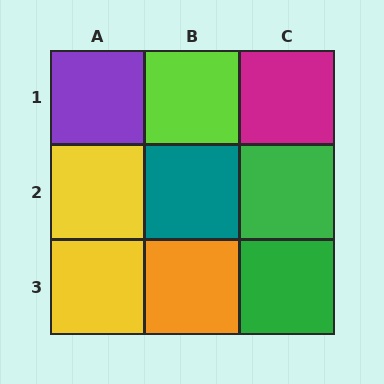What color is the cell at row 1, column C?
Magenta.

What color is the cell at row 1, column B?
Lime.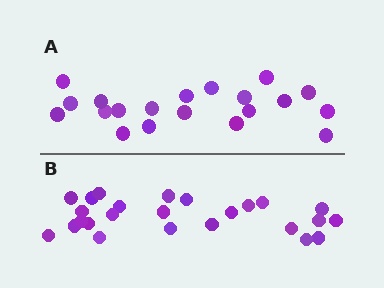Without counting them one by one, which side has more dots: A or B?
Region B (the bottom region) has more dots.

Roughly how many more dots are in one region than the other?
Region B has about 5 more dots than region A.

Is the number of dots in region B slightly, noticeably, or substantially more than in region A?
Region B has noticeably more, but not dramatically so. The ratio is roughly 1.2 to 1.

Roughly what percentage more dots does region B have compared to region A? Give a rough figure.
About 25% more.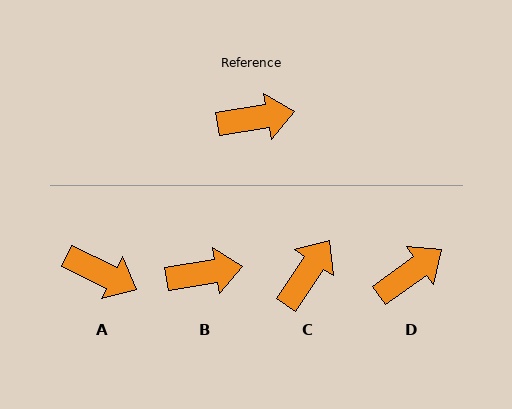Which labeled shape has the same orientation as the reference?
B.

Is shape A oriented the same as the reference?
No, it is off by about 35 degrees.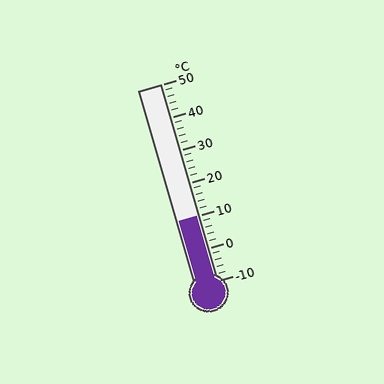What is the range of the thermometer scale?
The thermometer scale ranges from -10°C to 50°C.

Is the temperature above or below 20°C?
The temperature is below 20°C.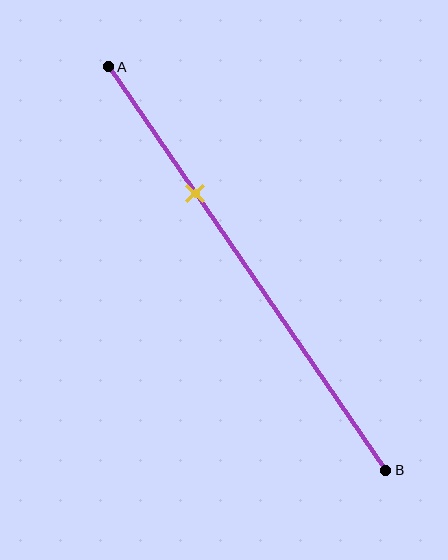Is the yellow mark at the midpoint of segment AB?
No, the mark is at about 30% from A, not at the 50% midpoint.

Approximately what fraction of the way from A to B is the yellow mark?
The yellow mark is approximately 30% of the way from A to B.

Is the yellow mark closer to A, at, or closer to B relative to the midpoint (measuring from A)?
The yellow mark is closer to point A than the midpoint of segment AB.